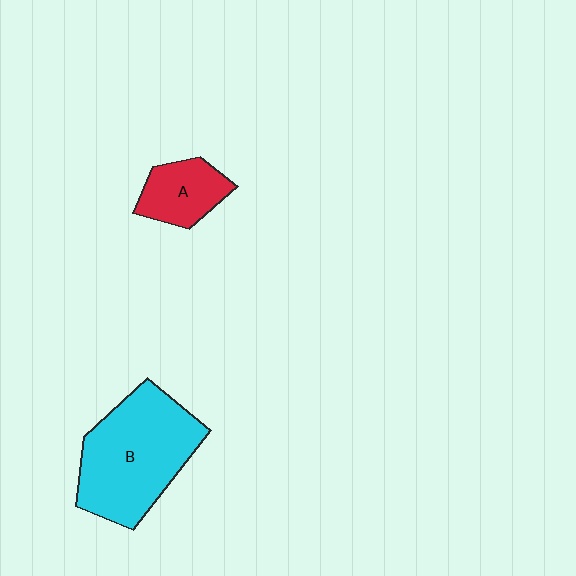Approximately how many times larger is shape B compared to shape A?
Approximately 2.5 times.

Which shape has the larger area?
Shape B (cyan).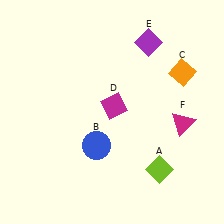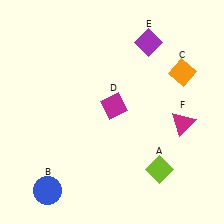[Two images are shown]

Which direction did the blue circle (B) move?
The blue circle (B) moved left.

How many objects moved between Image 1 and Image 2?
1 object moved between the two images.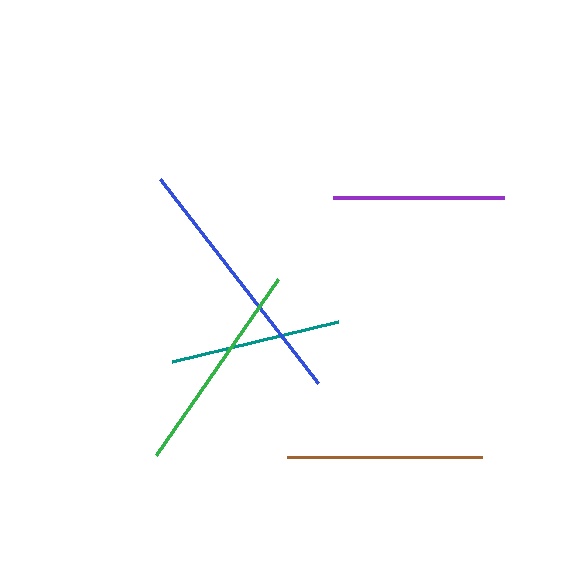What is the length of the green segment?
The green segment is approximately 214 pixels long.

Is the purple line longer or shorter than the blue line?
The blue line is longer than the purple line.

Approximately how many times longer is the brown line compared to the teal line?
The brown line is approximately 1.1 times the length of the teal line.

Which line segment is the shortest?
The teal line is the shortest at approximately 170 pixels.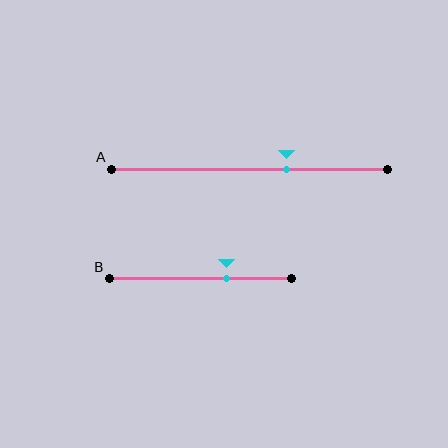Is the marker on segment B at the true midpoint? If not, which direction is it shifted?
No, the marker on segment B is shifted to the right by about 14% of the segment length.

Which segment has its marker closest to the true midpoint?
Segment A has its marker closest to the true midpoint.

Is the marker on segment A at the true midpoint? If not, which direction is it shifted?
No, the marker on segment A is shifted to the right by about 13% of the segment length.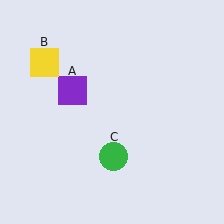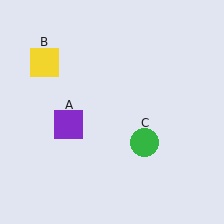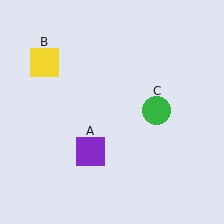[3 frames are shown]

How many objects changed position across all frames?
2 objects changed position: purple square (object A), green circle (object C).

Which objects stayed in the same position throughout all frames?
Yellow square (object B) remained stationary.